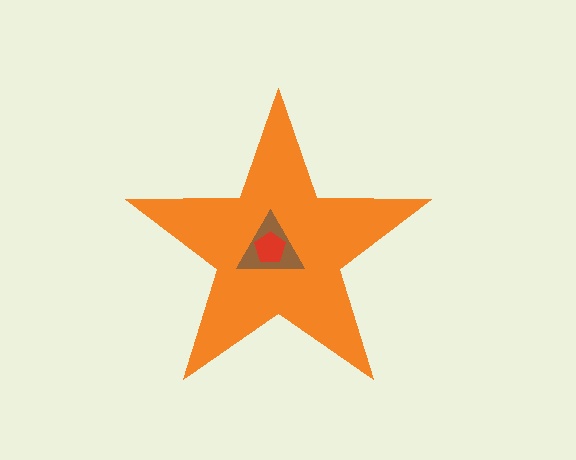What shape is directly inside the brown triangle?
The red pentagon.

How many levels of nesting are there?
3.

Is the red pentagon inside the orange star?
Yes.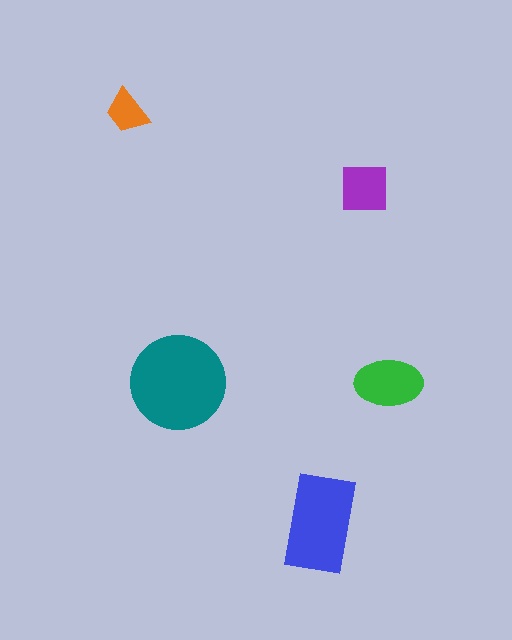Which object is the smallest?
The orange trapezoid.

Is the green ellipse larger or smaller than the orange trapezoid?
Larger.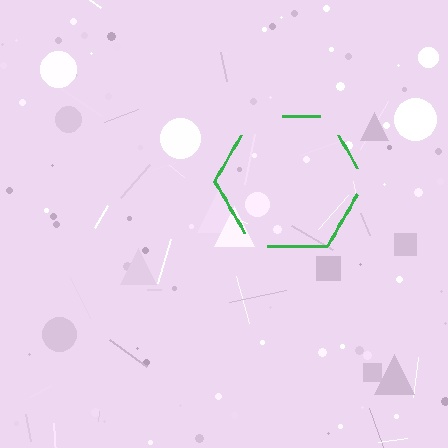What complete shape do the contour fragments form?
The contour fragments form a hexagon.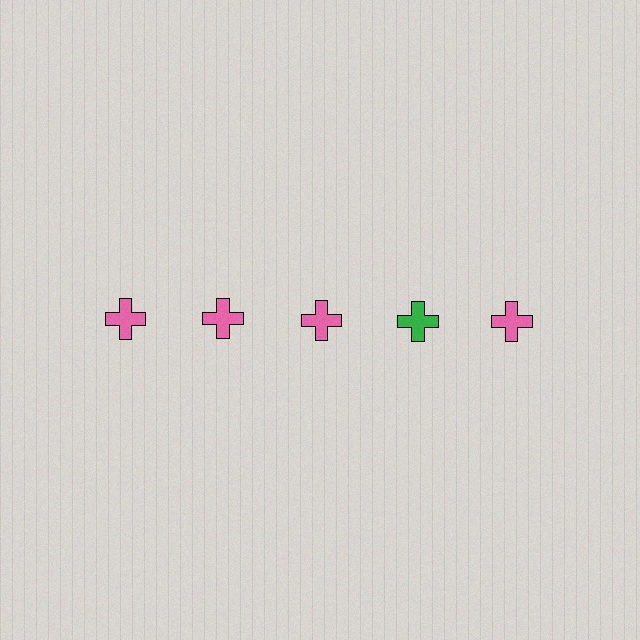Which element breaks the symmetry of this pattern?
The green cross in the top row, second from right column breaks the symmetry. All other shapes are pink crosses.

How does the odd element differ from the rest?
It has a different color: green instead of pink.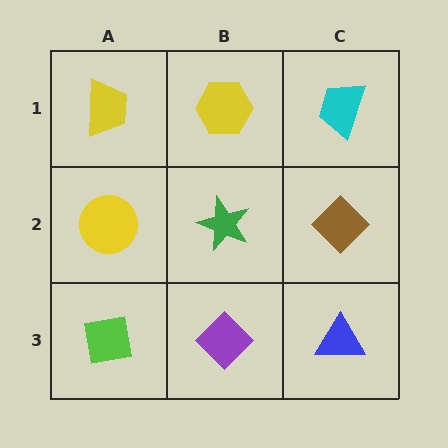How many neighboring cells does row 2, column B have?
4.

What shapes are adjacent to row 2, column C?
A cyan trapezoid (row 1, column C), a blue triangle (row 3, column C), a green star (row 2, column B).